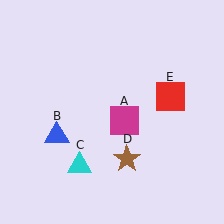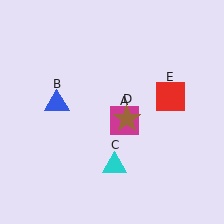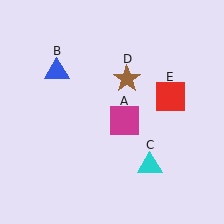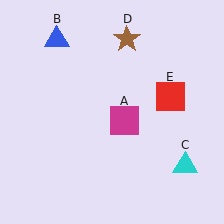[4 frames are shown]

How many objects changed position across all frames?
3 objects changed position: blue triangle (object B), cyan triangle (object C), brown star (object D).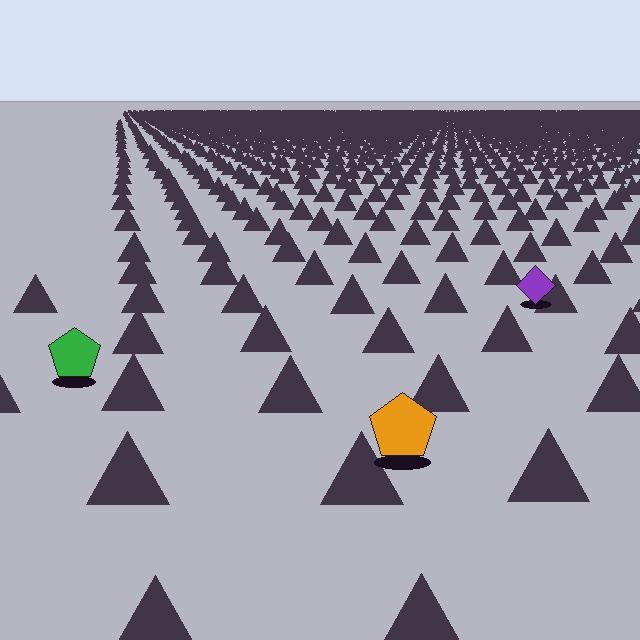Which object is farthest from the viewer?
The purple diamond is farthest from the viewer. It appears smaller and the ground texture around it is denser.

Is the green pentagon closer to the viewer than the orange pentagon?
No. The orange pentagon is closer — you can tell from the texture gradient: the ground texture is coarser near it.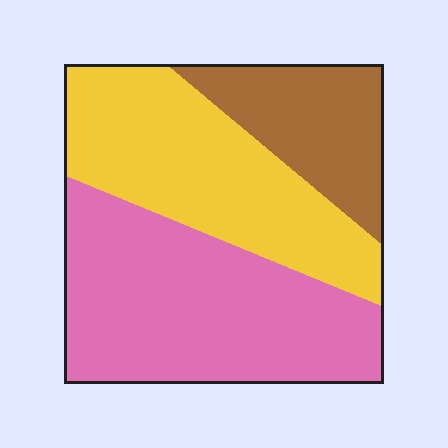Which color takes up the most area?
Pink, at roughly 45%.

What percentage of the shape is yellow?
Yellow takes up about three eighths (3/8) of the shape.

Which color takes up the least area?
Brown, at roughly 20%.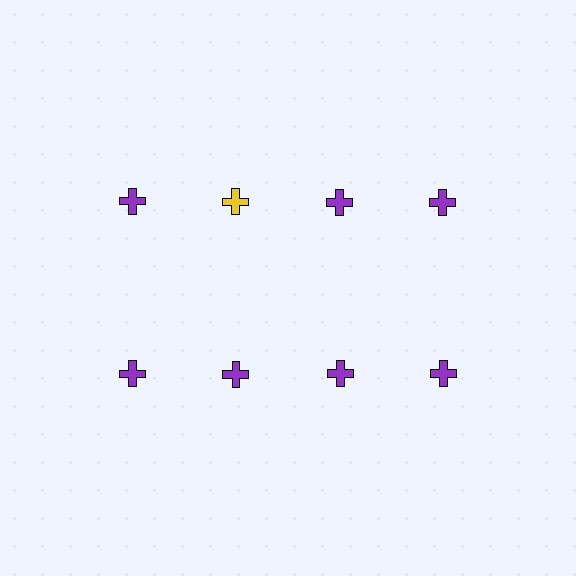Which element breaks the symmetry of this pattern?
The yellow cross in the top row, second from left column breaks the symmetry. All other shapes are purple crosses.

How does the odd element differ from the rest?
It has a different color: yellow instead of purple.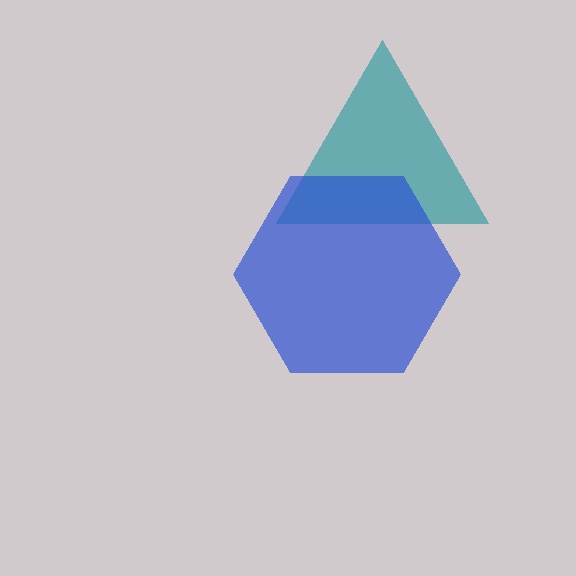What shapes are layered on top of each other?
The layered shapes are: a teal triangle, a blue hexagon.